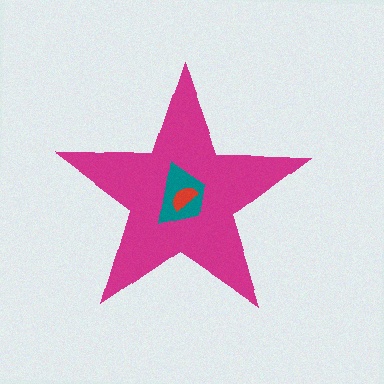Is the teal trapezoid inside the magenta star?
Yes.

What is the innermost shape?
The red semicircle.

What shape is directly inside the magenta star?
The teal trapezoid.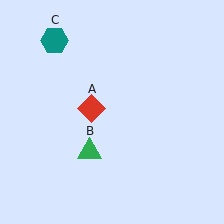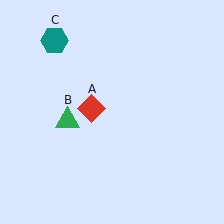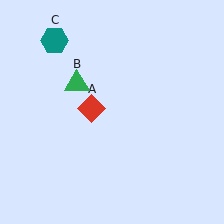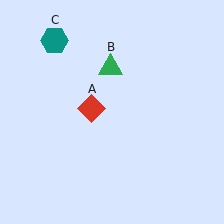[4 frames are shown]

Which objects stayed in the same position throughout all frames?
Red diamond (object A) and teal hexagon (object C) remained stationary.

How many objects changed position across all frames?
1 object changed position: green triangle (object B).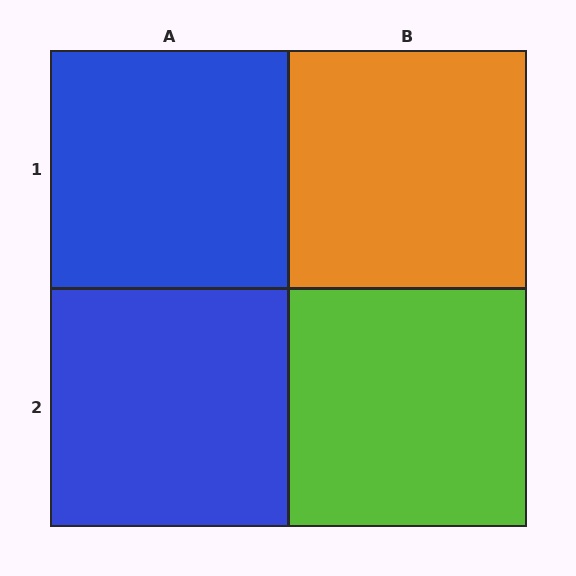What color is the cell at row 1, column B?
Orange.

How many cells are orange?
1 cell is orange.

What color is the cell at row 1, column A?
Blue.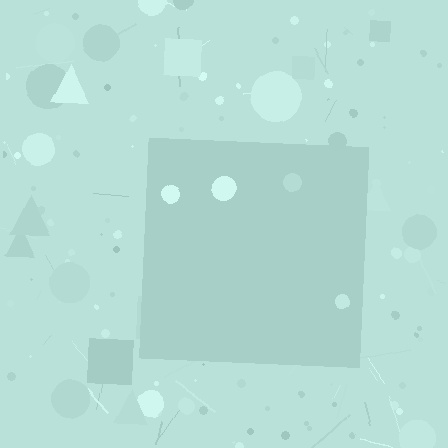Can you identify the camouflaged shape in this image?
The camouflaged shape is a square.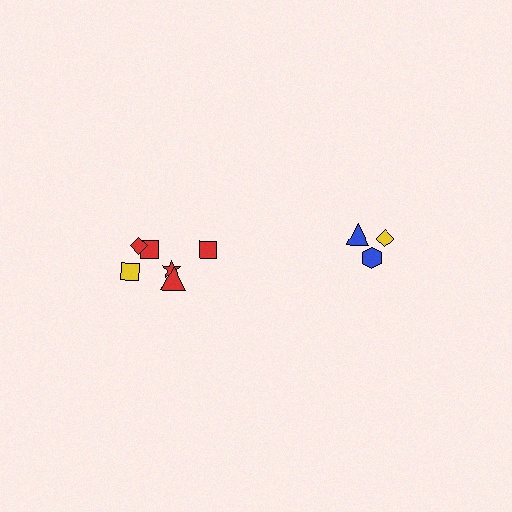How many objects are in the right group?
There are 3 objects.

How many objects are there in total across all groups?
There are 9 objects.